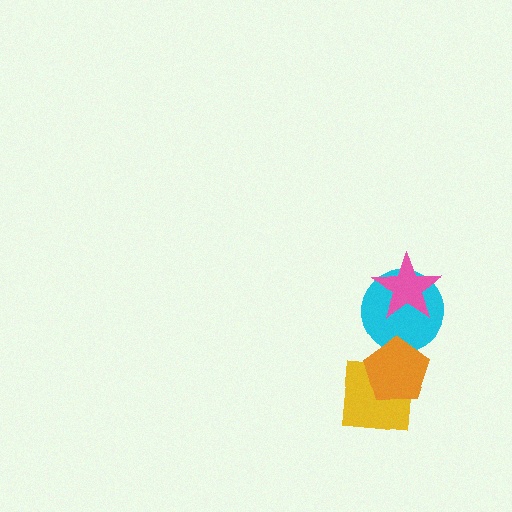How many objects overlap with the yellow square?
1 object overlaps with the yellow square.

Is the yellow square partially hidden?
Yes, it is partially covered by another shape.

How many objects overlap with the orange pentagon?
2 objects overlap with the orange pentagon.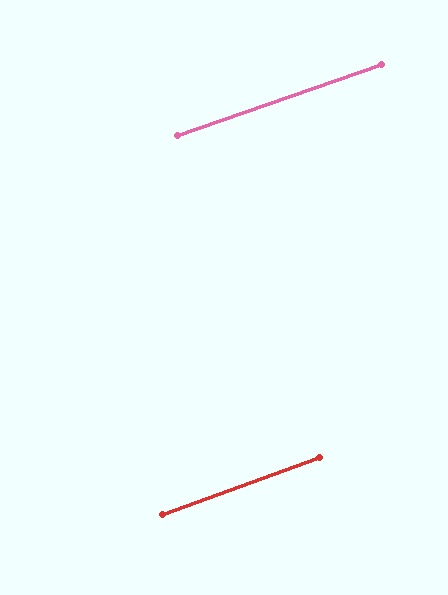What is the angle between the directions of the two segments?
Approximately 1 degree.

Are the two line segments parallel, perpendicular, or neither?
Parallel — their directions differ by only 0.7°.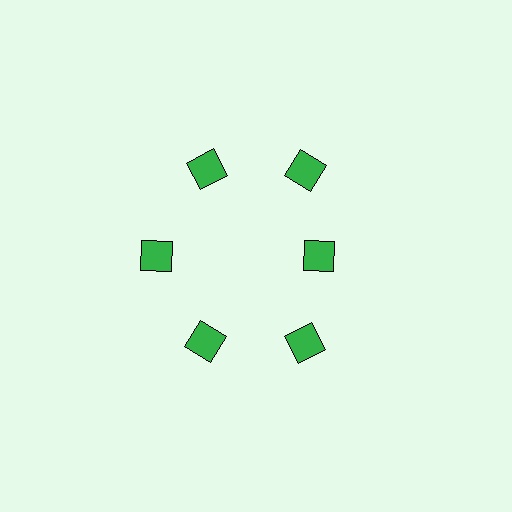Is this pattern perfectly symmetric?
No. The 6 green diamonds are arranged in a ring, but one element near the 3 o'clock position is pulled inward toward the center, breaking the 6-fold rotational symmetry.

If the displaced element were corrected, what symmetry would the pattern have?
It would have 6-fold rotational symmetry — the pattern would map onto itself every 60 degrees.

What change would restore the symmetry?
The symmetry would be restored by moving it outward, back onto the ring so that all 6 diamonds sit at equal angles and equal distance from the center.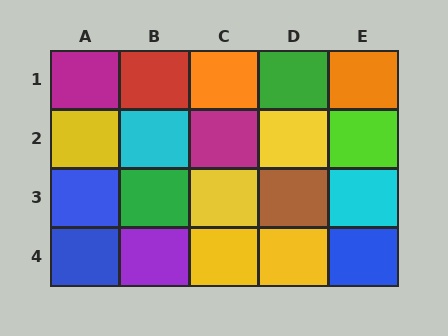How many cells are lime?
1 cell is lime.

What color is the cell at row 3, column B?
Green.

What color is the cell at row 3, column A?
Blue.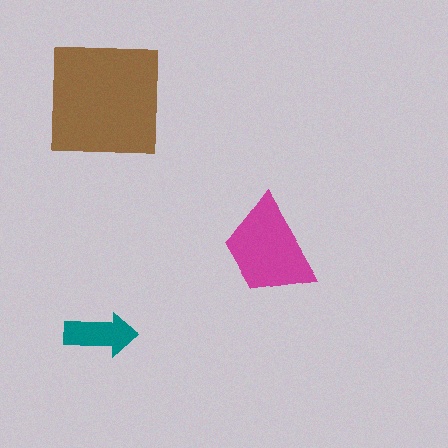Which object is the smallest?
The teal arrow.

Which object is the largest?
The brown square.